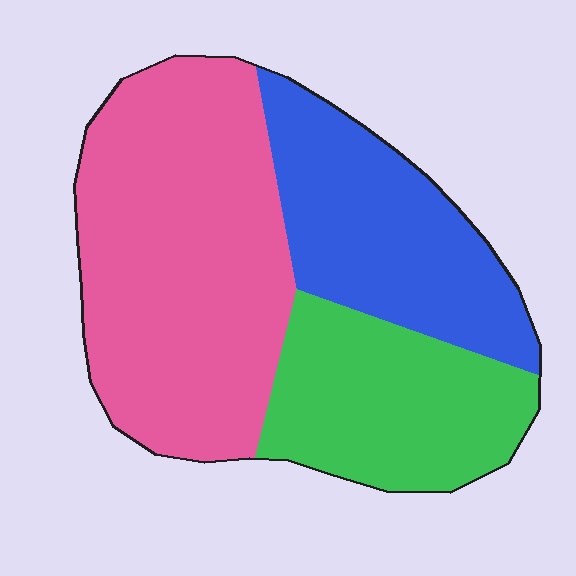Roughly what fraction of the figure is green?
Green covers roughly 25% of the figure.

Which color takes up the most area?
Pink, at roughly 50%.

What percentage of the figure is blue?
Blue takes up between a sixth and a third of the figure.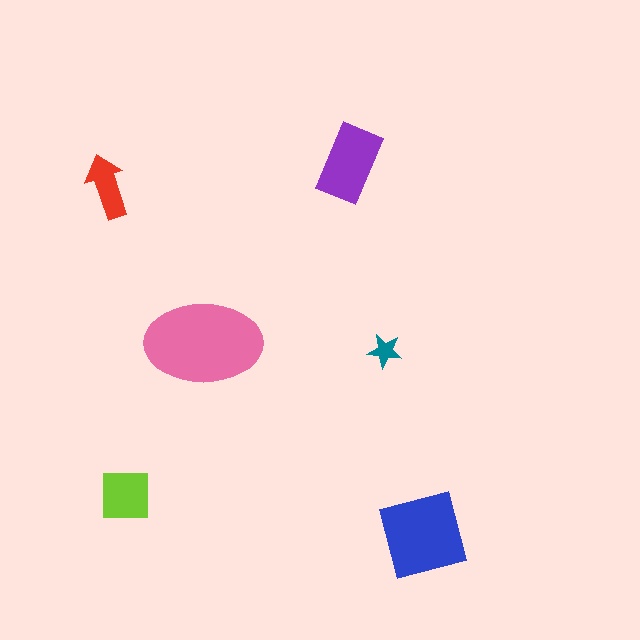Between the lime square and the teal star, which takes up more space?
The lime square.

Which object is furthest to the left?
The red arrow is leftmost.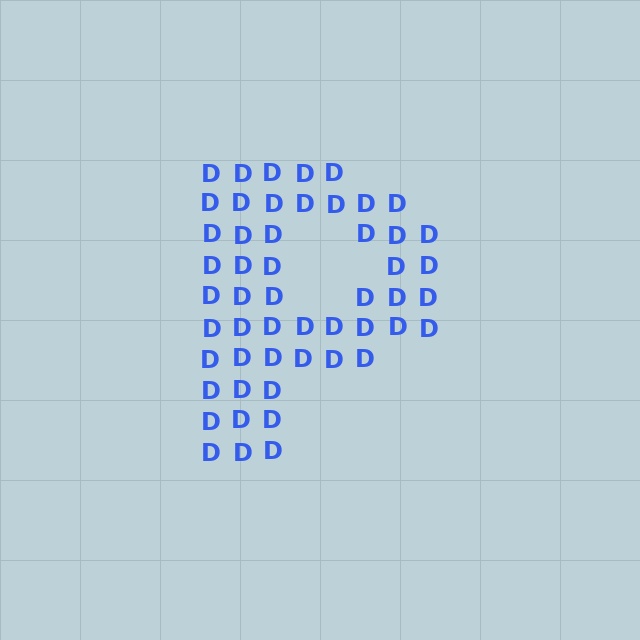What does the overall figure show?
The overall figure shows the letter P.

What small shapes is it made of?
It is made of small letter D's.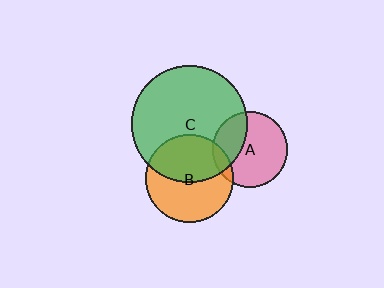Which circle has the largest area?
Circle C (green).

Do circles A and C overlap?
Yes.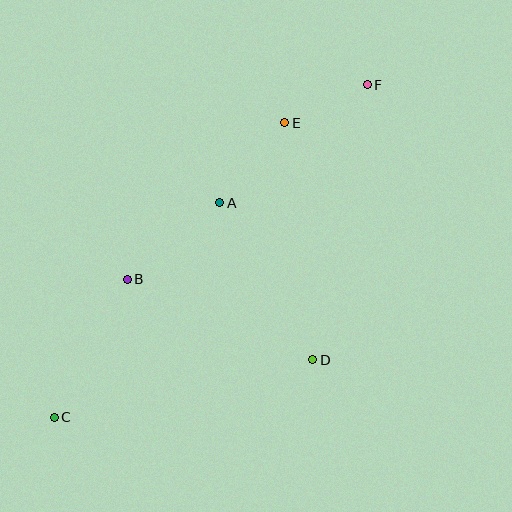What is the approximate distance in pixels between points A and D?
The distance between A and D is approximately 183 pixels.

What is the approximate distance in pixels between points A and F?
The distance between A and F is approximately 189 pixels.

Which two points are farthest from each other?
Points C and F are farthest from each other.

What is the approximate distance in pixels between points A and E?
The distance between A and E is approximately 103 pixels.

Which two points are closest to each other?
Points E and F are closest to each other.